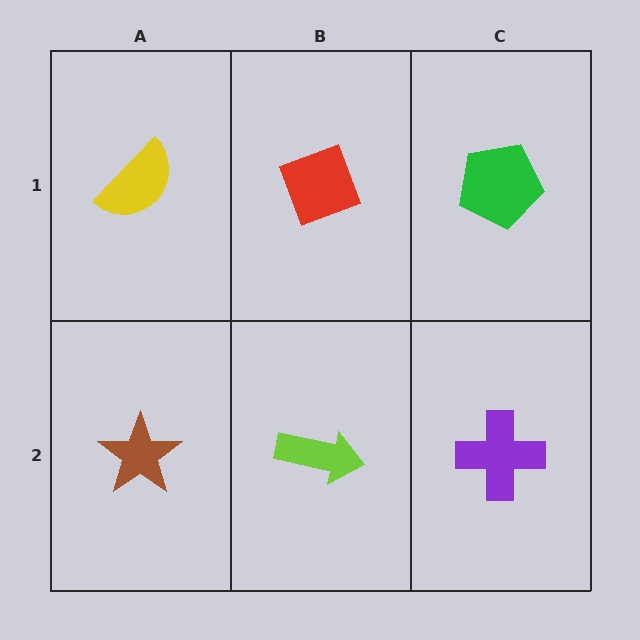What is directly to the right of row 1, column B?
A green pentagon.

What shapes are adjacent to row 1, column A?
A brown star (row 2, column A), a red diamond (row 1, column B).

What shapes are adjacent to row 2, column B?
A red diamond (row 1, column B), a brown star (row 2, column A), a purple cross (row 2, column C).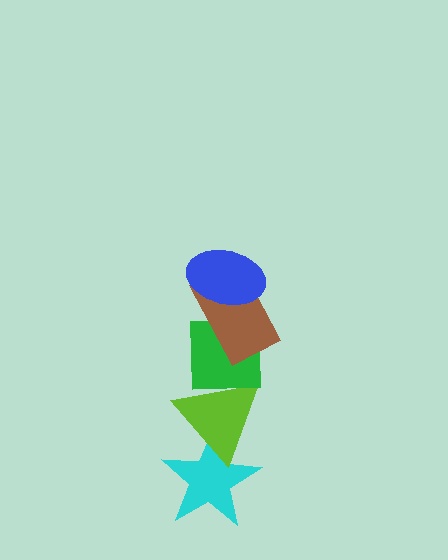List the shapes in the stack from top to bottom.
From top to bottom: the blue ellipse, the brown rectangle, the green square, the lime triangle, the cyan star.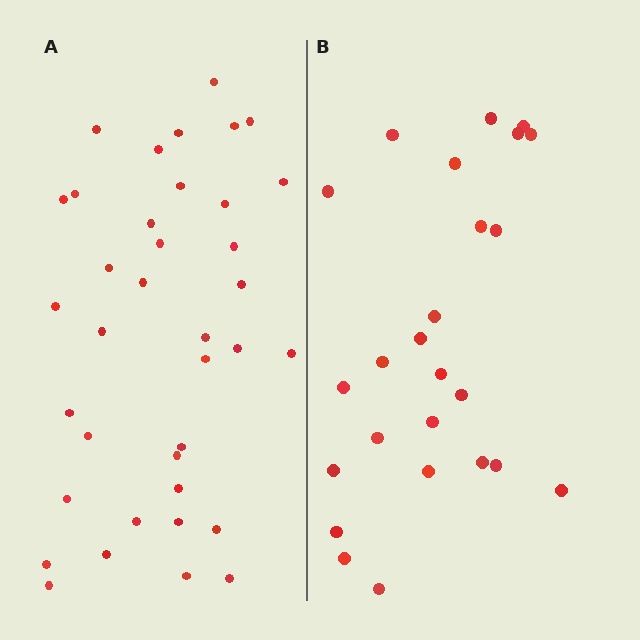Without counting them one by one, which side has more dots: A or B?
Region A (the left region) has more dots.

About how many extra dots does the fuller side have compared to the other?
Region A has roughly 12 or so more dots than region B.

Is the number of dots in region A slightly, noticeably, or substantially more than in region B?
Region A has substantially more. The ratio is roughly 1.5 to 1.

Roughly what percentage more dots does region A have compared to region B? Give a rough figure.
About 50% more.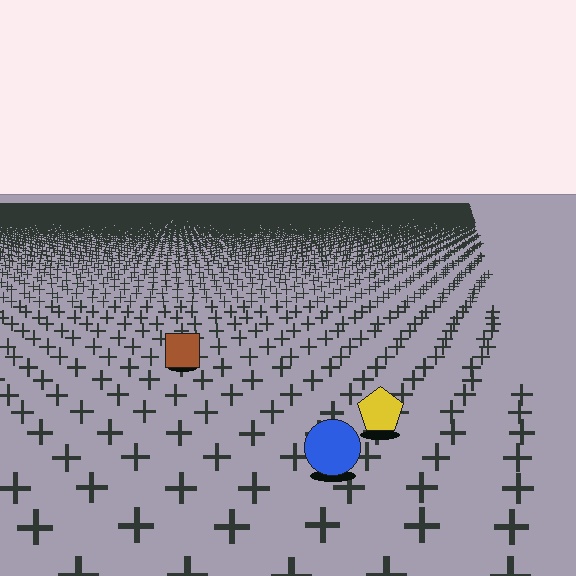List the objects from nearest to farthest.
From nearest to farthest: the blue circle, the yellow pentagon, the brown square.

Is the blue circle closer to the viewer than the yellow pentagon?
Yes. The blue circle is closer — you can tell from the texture gradient: the ground texture is coarser near it.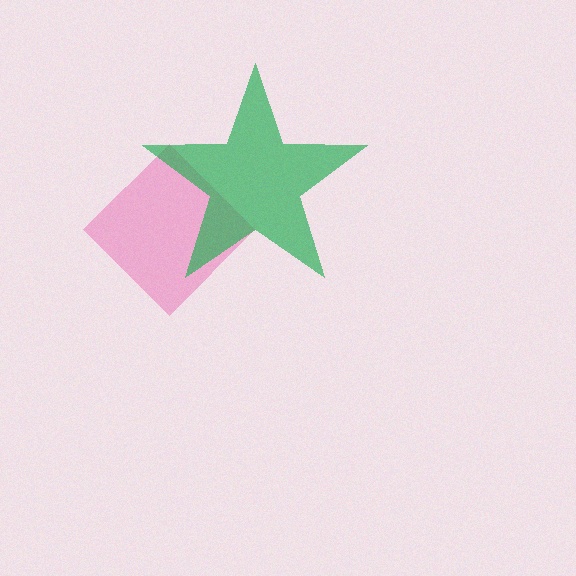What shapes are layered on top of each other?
The layered shapes are: a pink diamond, a green star.